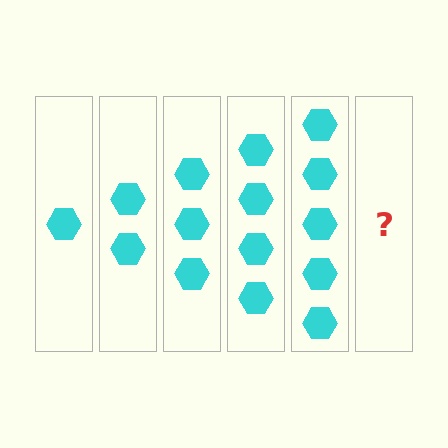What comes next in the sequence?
The next element should be 6 hexagons.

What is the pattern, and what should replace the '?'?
The pattern is that each step adds one more hexagon. The '?' should be 6 hexagons.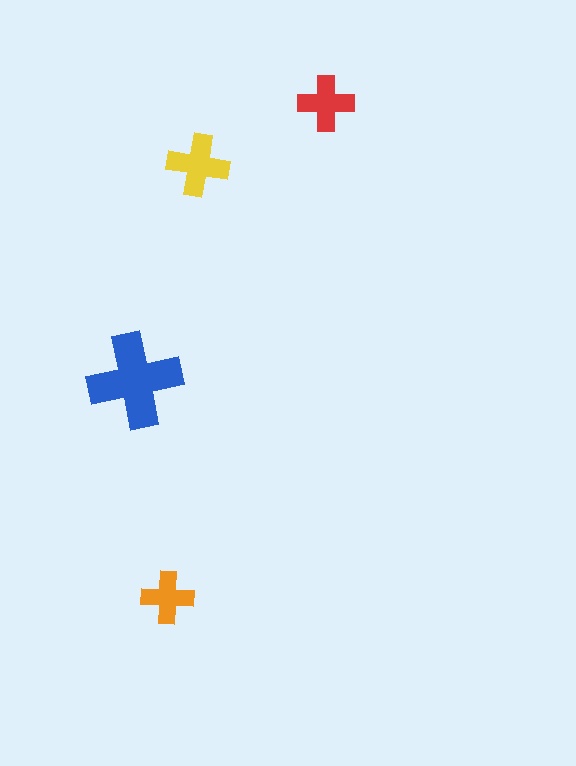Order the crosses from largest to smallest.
the blue one, the yellow one, the red one, the orange one.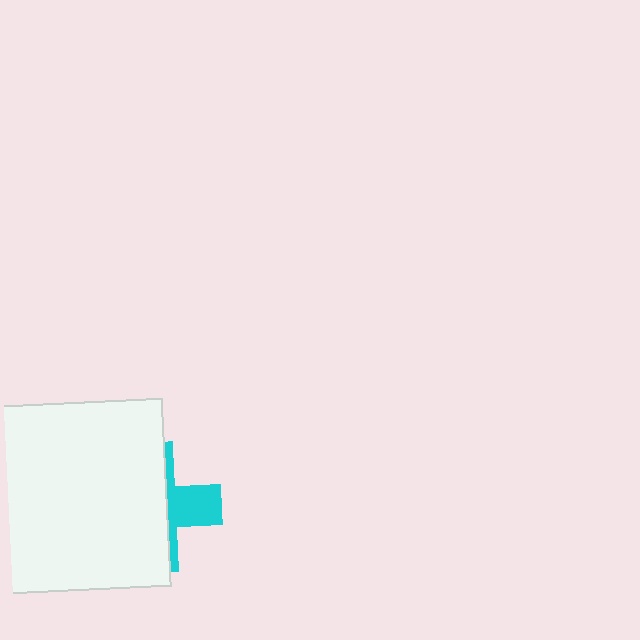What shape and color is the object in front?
The object in front is a white square.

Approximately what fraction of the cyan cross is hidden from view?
Roughly 68% of the cyan cross is hidden behind the white square.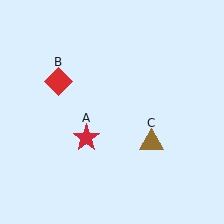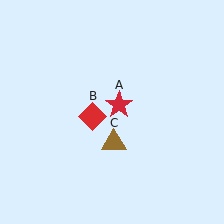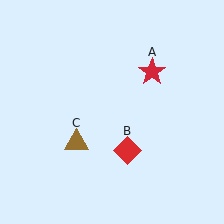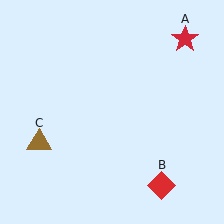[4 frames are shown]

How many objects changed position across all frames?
3 objects changed position: red star (object A), red diamond (object B), brown triangle (object C).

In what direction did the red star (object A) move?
The red star (object A) moved up and to the right.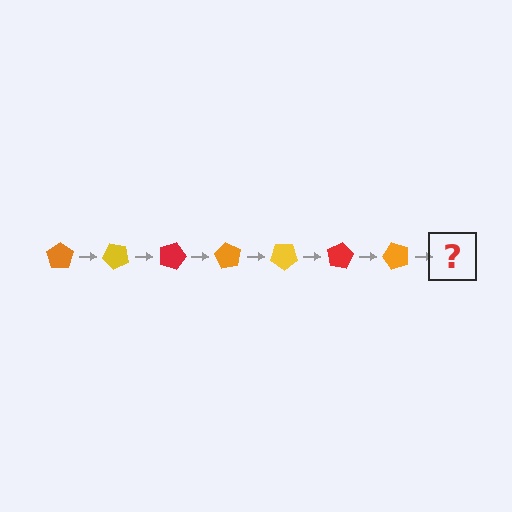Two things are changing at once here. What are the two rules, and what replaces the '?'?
The two rules are that it rotates 45 degrees each step and the color cycles through orange, yellow, and red. The '?' should be a yellow pentagon, rotated 315 degrees from the start.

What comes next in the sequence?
The next element should be a yellow pentagon, rotated 315 degrees from the start.